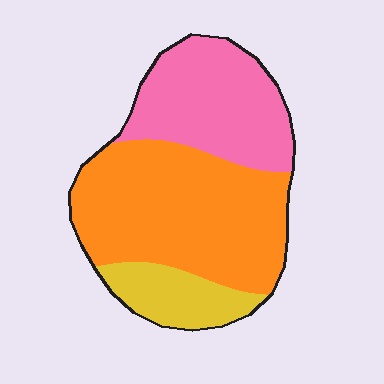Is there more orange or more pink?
Orange.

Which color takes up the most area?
Orange, at roughly 55%.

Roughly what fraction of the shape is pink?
Pink takes up between a sixth and a third of the shape.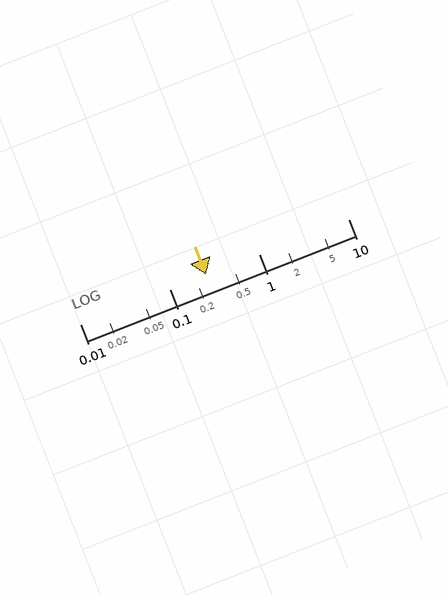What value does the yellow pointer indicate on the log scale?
The pointer indicates approximately 0.26.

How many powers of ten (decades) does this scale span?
The scale spans 3 decades, from 0.01 to 10.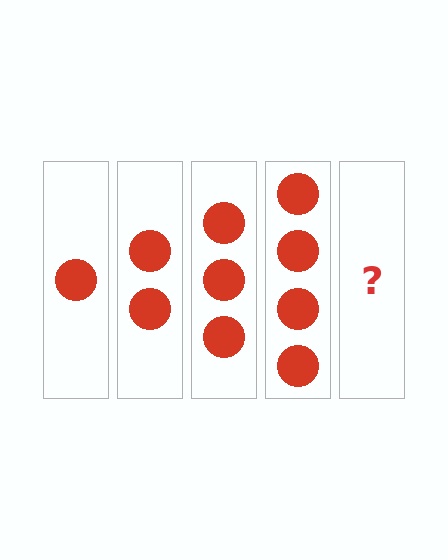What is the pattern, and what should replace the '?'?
The pattern is that each step adds one more circle. The '?' should be 5 circles.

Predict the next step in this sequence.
The next step is 5 circles.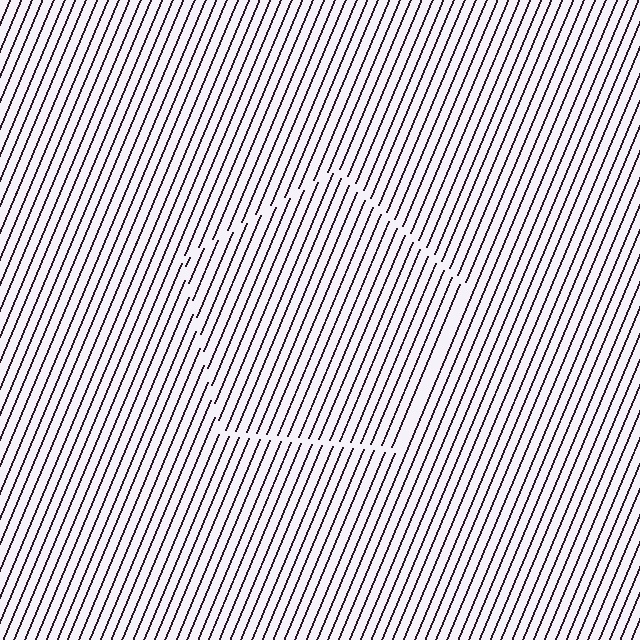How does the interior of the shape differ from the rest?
The interior of the shape contains the same grating, shifted by half a period — the contour is defined by the phase discontinuity where line-ends from the inner and outer gratings abut.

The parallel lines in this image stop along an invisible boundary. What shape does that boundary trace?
An illusory pentagon. The interior of the shape contains the same grating, shifted by half a period — the contour is defined by the phase discontinuity where line-ends from the inner and outer gratings abut.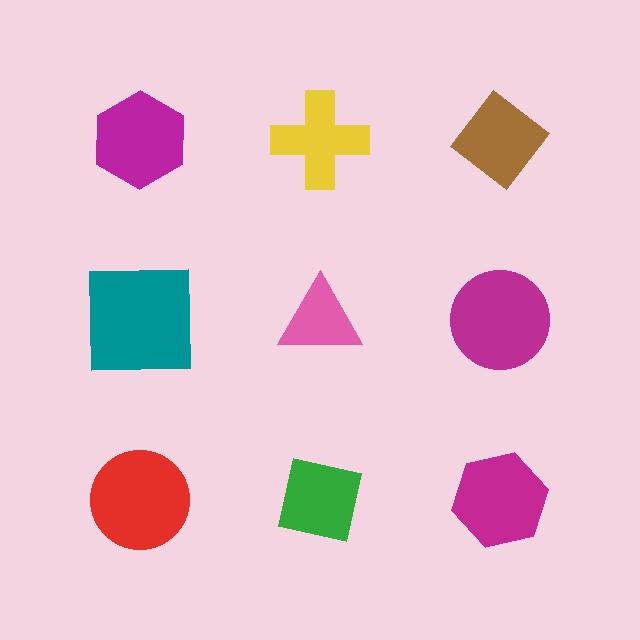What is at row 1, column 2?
A yellow cross.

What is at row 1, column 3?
A brown diamond.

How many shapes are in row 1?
3 shapes.